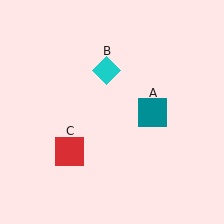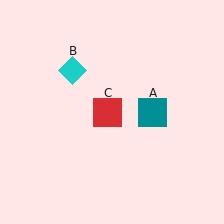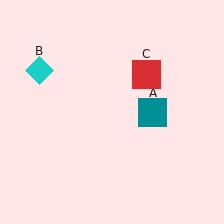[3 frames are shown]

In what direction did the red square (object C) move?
The red square (object C) moved up and to the right.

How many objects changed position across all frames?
2 objects changed position: cyan diamond (object B), red square (object C).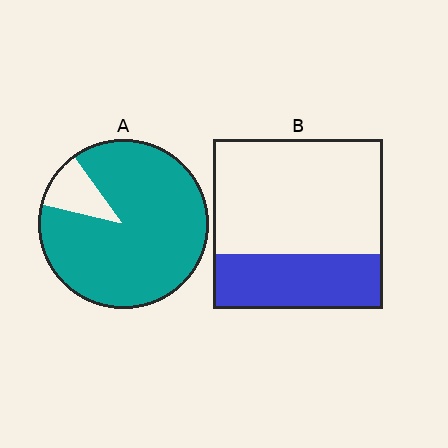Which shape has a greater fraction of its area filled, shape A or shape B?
Shape A.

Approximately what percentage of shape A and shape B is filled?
A is approximately 90% and B is approximately 30%.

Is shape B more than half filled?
No.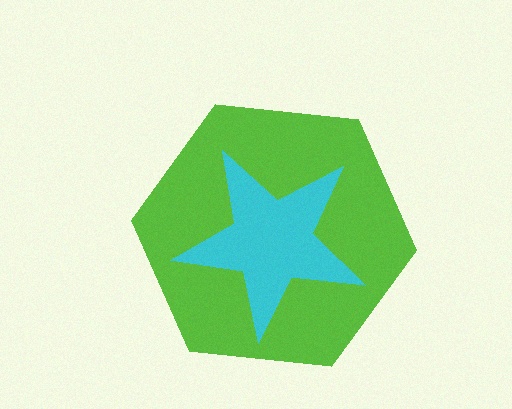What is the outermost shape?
The lime hexagon.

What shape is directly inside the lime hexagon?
The cyan star.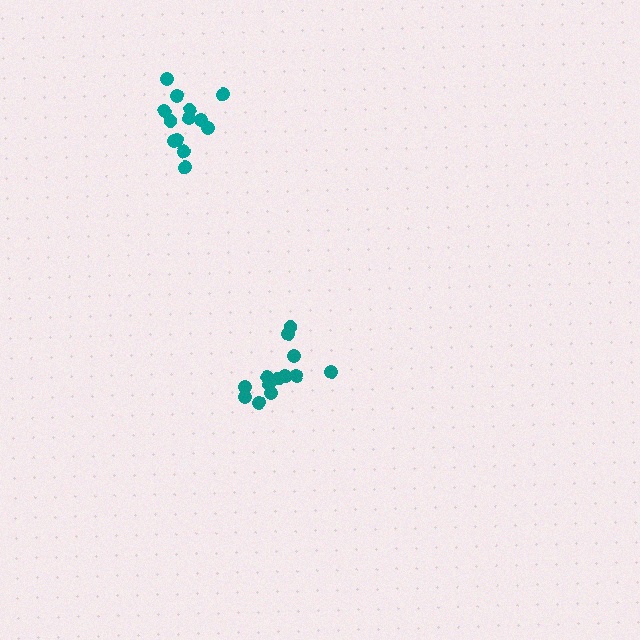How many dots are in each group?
Group 1: 13 dots, Group 2: 13 dots (26 total).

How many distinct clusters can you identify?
There are 2 distinct clusters.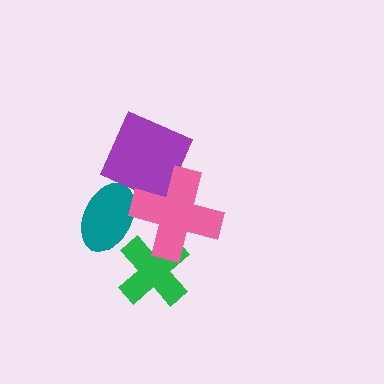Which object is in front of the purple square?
The pink cross is in front of the purple square.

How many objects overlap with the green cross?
1 object overlaps with the green cross.